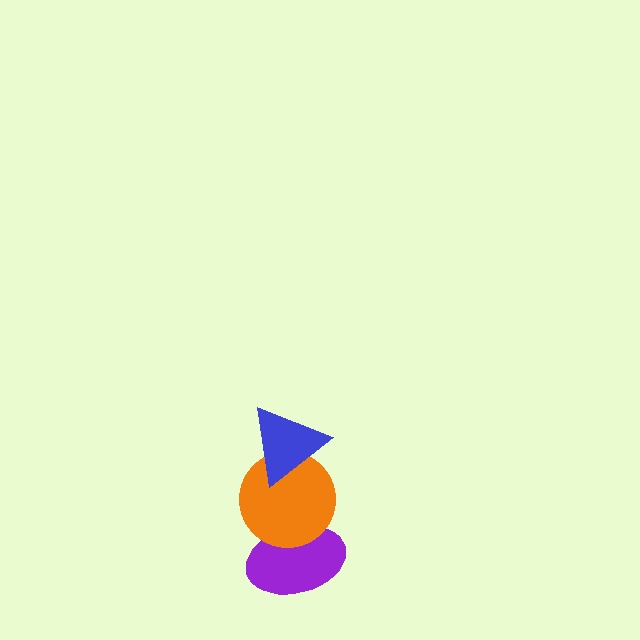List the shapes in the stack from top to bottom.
From top to bottom: the blue triangle, the orange circle, the purple ellipse.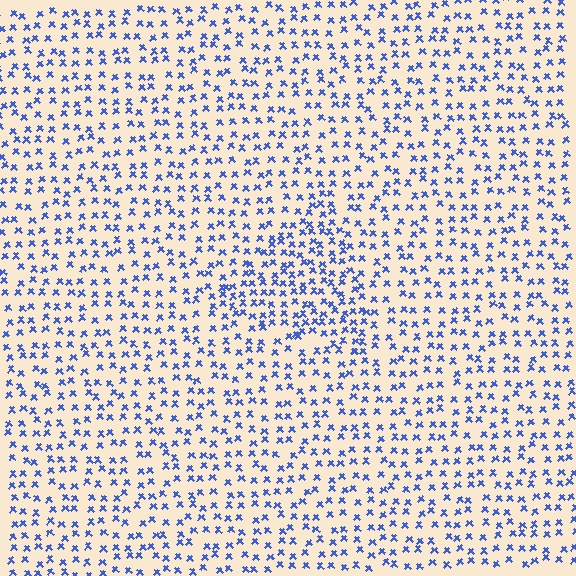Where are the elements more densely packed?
The elements are more densely packed inside the triangle boundary.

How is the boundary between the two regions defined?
The boundary is defined by a change in element density (approximately 1.6x ratio). All elements are the same color, size, and shape.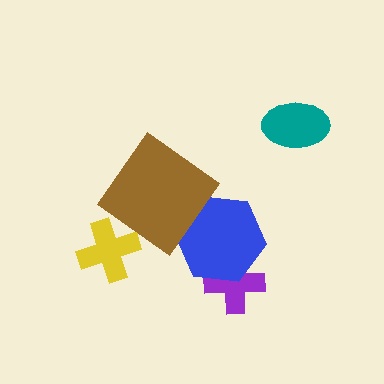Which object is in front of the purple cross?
The blue hexagon is in front of the purple cross.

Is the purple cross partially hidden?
Yes, it is partially covered by another shape.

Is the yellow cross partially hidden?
No, no other shape covers it.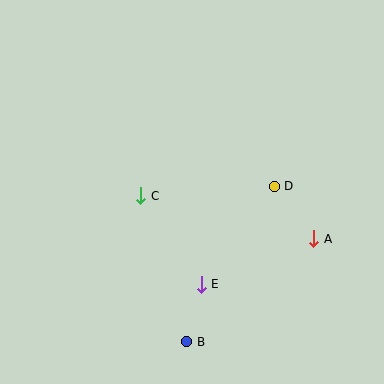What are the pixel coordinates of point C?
Point C is at (141, 196).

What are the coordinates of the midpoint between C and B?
The midpoint between C and B is at (164, 269).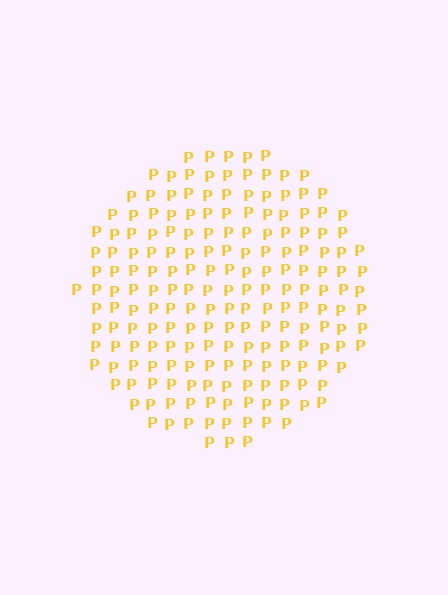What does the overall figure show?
The overall figure shows a circle.